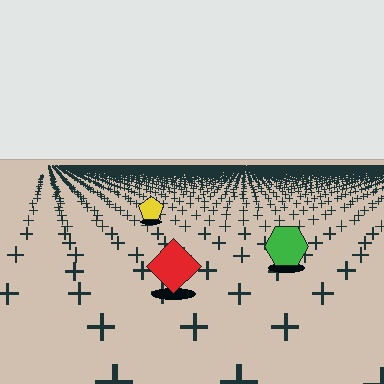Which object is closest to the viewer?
The red diamond is closest. The texture marks near it are larger and more spread out.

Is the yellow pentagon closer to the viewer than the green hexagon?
No. The green hexagon is closer — you can tell from the texture gradient: the ground texture is coarser near it.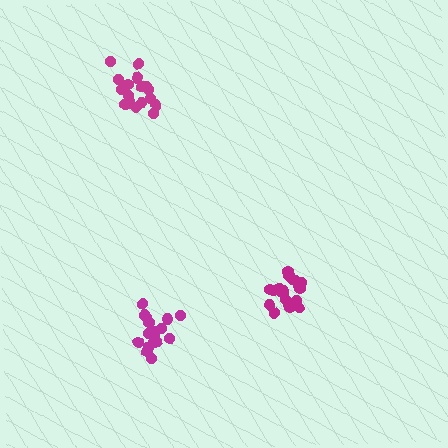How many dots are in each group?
Group 1: 19 dots, Group 2: 18 dots, Group 3: 19 dots (56 total).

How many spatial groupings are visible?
There are 3 spatial groupings.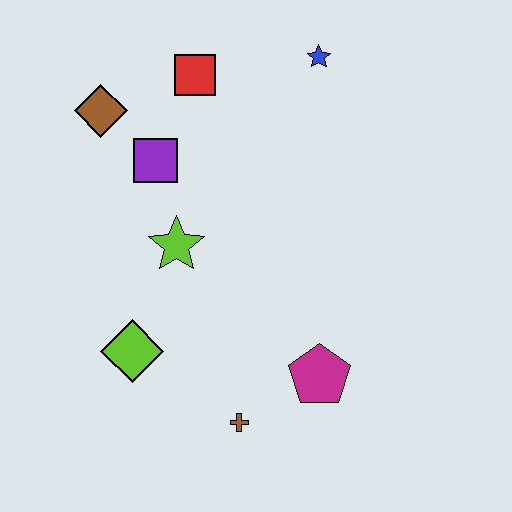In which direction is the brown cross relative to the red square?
The brown cross is below the red square.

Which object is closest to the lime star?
The purple square is closest to the lime star.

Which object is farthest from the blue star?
The brown cross is farthest from the blue star.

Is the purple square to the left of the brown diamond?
No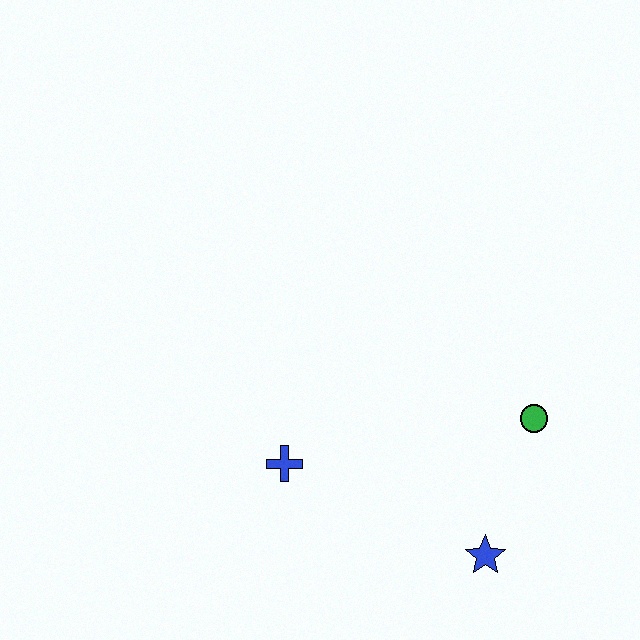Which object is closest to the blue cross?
The blue star is closest to the blue cross.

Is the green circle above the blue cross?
Yes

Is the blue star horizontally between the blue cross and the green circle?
Yes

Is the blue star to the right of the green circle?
No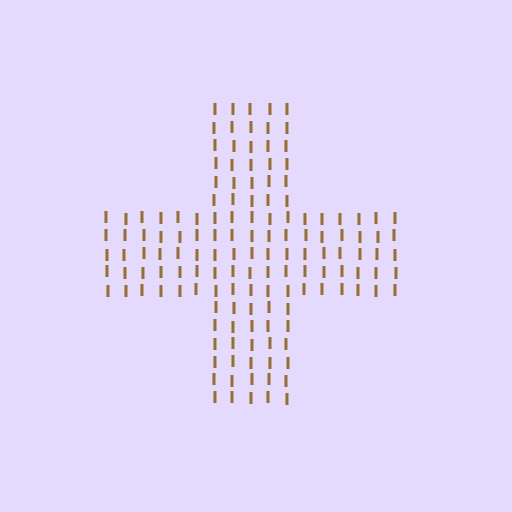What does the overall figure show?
The overall figure shows a cross.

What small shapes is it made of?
It is made of small letter I's.